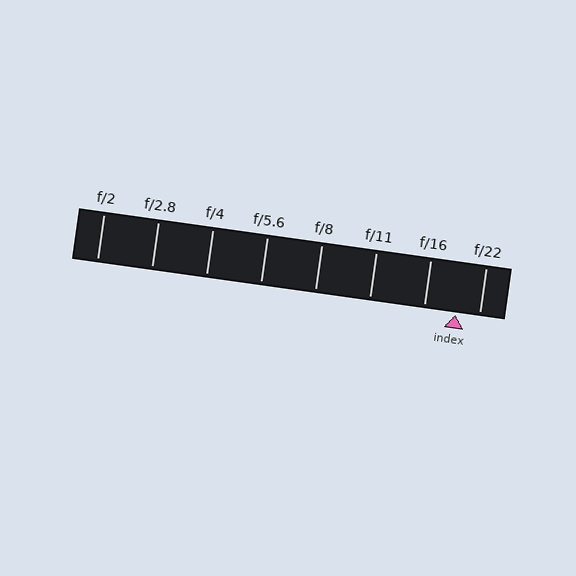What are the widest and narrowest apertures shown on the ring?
The widest aperture shown is f/2 and the narrowest is f/22.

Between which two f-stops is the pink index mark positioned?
The index mark is between f/16 and f/22.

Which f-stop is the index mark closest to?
The index mark is closest to f/22.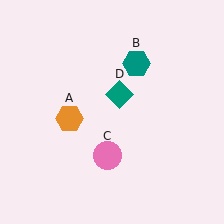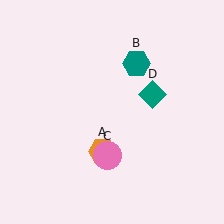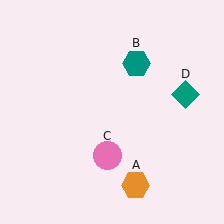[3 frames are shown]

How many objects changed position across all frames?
2 objects changed position: orange hexagon (object A), teal diamond (object D).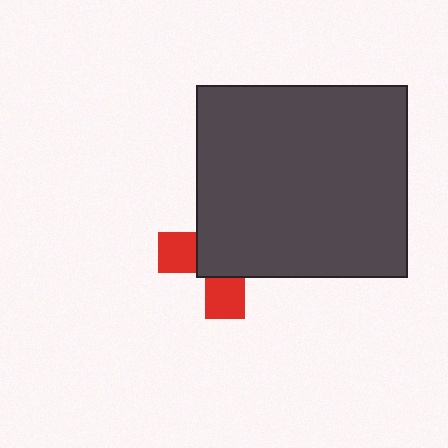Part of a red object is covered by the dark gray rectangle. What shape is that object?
It is a cross.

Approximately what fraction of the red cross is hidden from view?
Roughly 65% of the red cross is hidden behind the dark gray rectangle.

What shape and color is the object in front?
The object in front is a dark gray rectangle.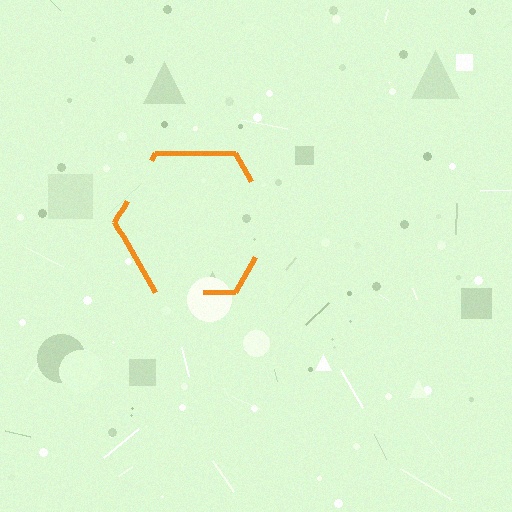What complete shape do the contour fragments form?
The contour fragments form a hexagon.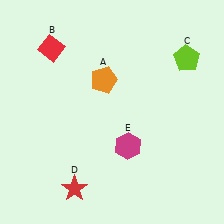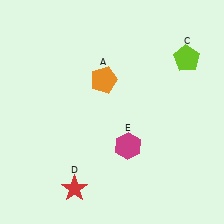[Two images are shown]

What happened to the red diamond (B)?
The red diamond (B) was removed in Image 2. It was in the top-left area of Image 1.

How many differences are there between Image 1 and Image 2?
There is 1 difference between the two images.